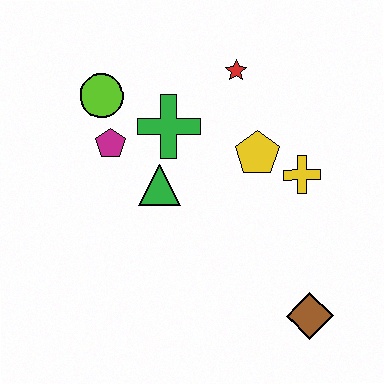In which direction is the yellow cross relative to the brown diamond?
The yellow cross is above the brown diamond.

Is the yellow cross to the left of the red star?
No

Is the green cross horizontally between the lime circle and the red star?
Yes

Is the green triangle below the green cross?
Yes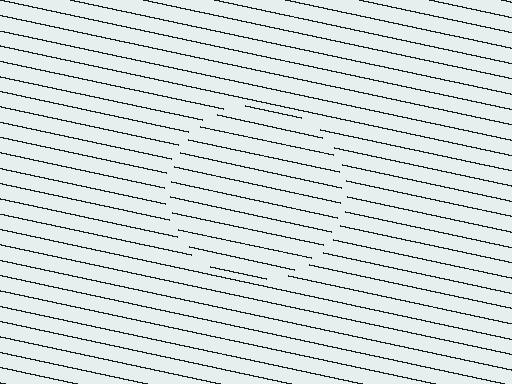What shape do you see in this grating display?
An illusory circle. The interior of the shape contains the same grating, shifted by half a period — the contour is defined by the phase discontinuity where line-ends from the inner and outer gratings abut.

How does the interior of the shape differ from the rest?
The interior of the shape contains the same grating, shifted by half a period — the contour is defined by the phase discontinuity where line-ends from the inner and outer gratings abut.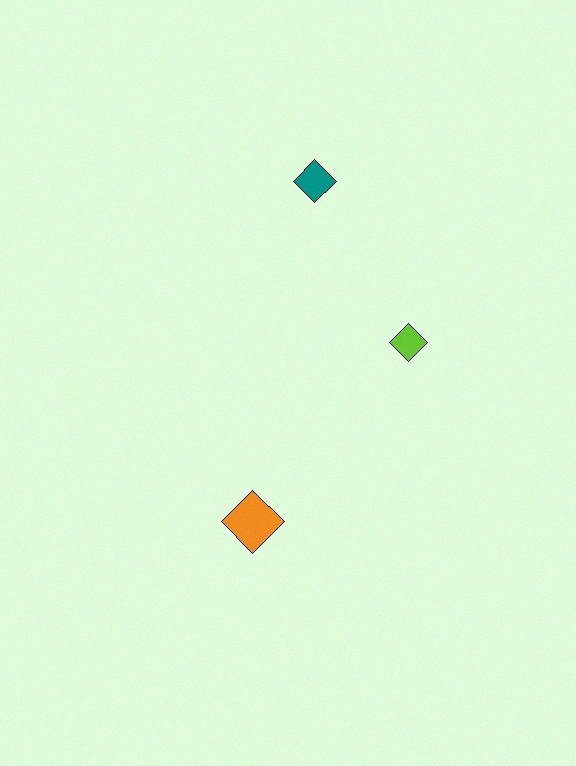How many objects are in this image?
There are 3 objects.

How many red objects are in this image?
There are no red objects.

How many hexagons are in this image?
There are no hexagons.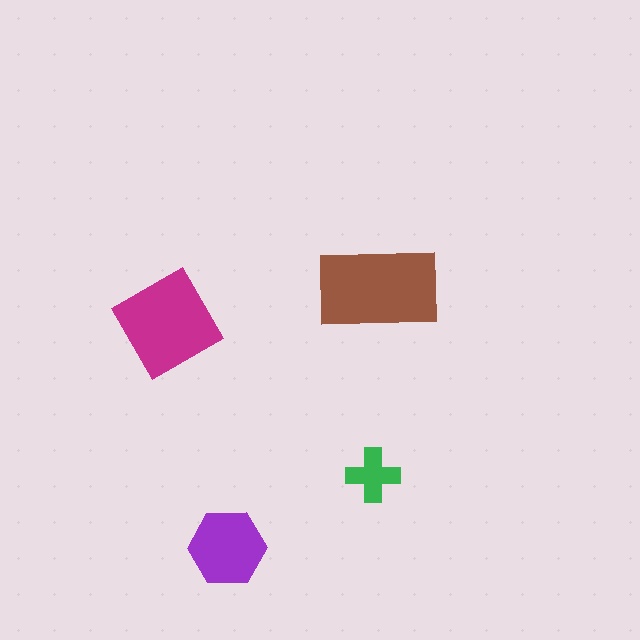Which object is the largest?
The brown rectangle.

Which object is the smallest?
The green cross.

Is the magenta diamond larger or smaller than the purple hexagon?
Larger.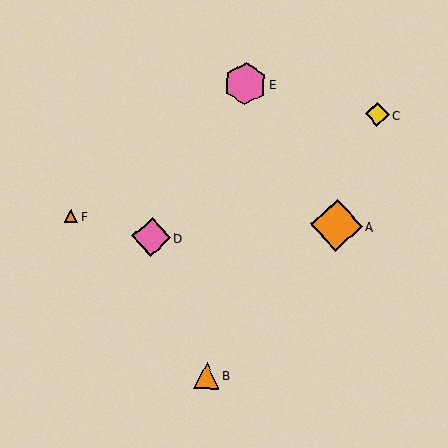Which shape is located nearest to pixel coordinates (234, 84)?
The pink hexagon (labeled E) at (245, 84) is nearest to that location.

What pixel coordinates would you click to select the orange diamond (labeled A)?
Click at (336, 225) to select the orange diamond A.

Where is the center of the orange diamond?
The center of the orange diamond is at (336, 225).